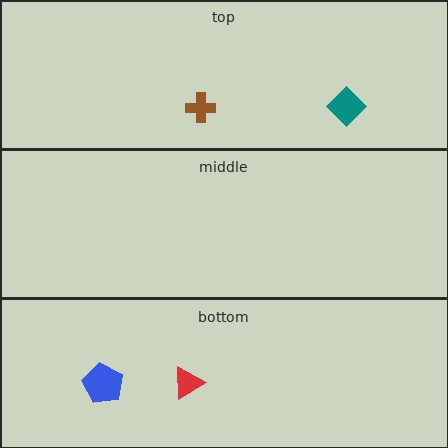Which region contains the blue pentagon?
The bottom region.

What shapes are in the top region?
The teal diamond, the brown cross.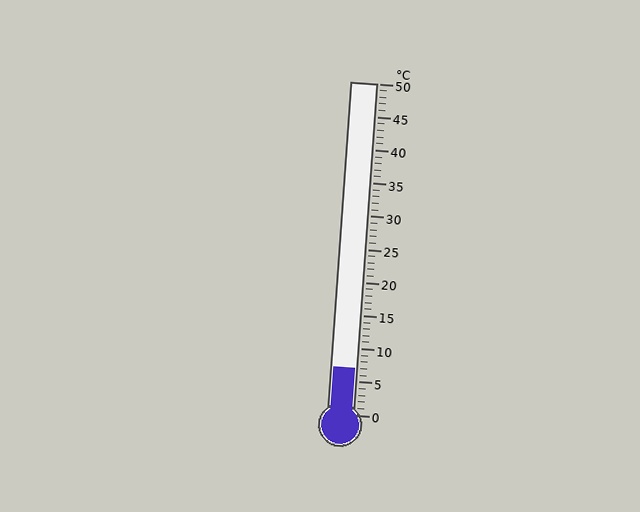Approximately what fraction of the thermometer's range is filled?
The thermometer is filled to approximately 15% of its range.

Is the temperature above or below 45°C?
The temperature is below 45°C.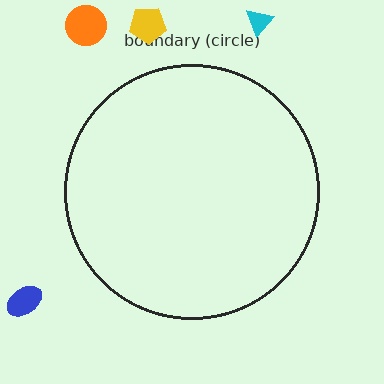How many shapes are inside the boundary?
0 inside, 4 outside.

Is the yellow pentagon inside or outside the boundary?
Outside.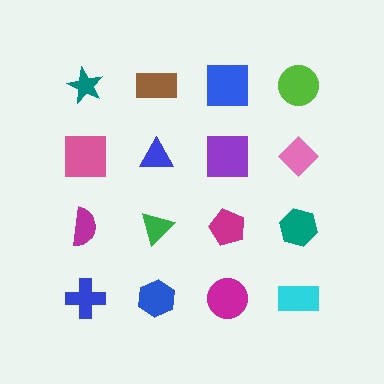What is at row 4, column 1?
A blue cross.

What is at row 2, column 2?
A blue triangle.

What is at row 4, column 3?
A magenta circle.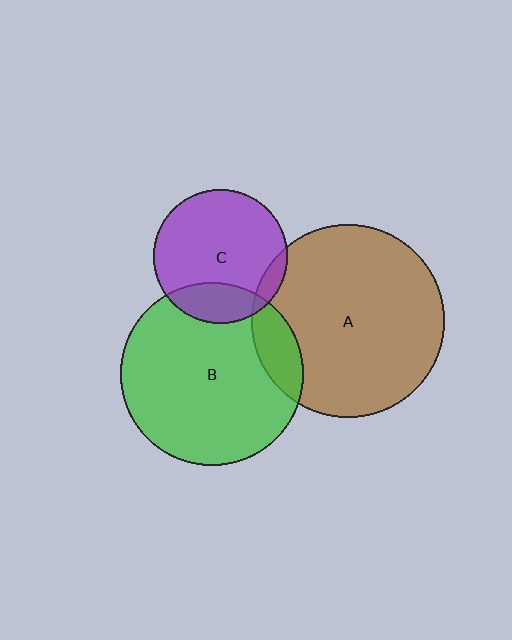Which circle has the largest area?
Circle A (brown).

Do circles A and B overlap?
Yes.